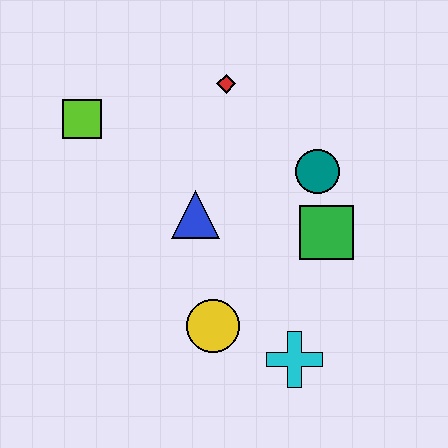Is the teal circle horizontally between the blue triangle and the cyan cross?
No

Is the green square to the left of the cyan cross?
No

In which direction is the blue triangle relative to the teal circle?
The blue triangle is to the left of the teal circle.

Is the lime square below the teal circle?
No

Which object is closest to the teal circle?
The green square is closest to the teal circle.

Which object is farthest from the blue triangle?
The cyan cross is farthest from the blue triangle.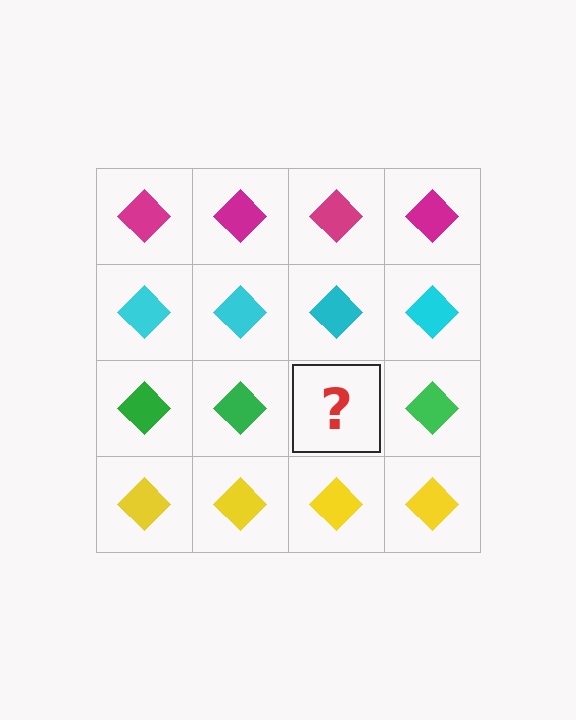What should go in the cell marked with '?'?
The missing cell should contain a green diamond.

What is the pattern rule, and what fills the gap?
The rule is that each row has a consistent color. The gap should be filled with a green diamond.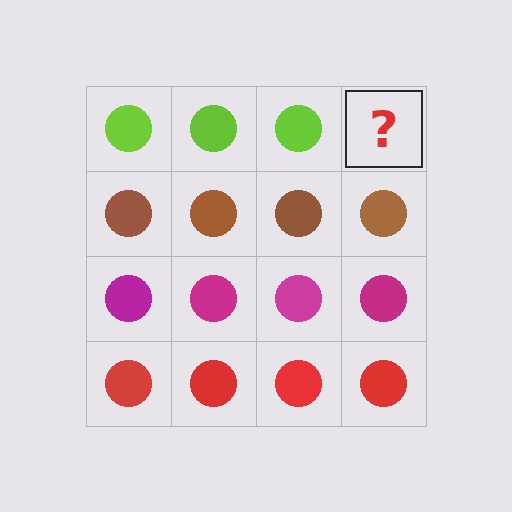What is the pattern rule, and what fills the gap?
The rule is that each row has a consistent color. The gap should be filled with a lime circle.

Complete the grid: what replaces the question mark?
The question mark should be replaced with a lime circle.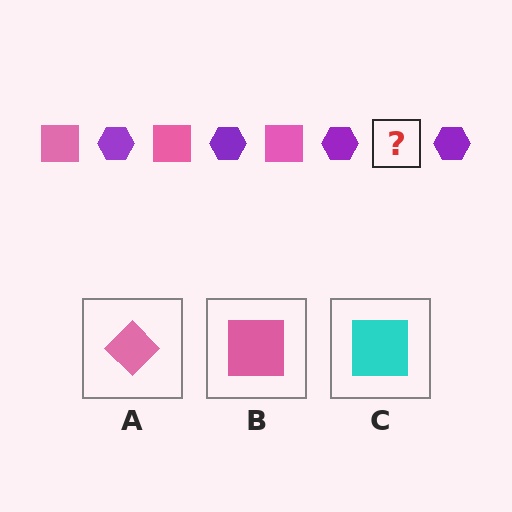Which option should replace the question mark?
Option B.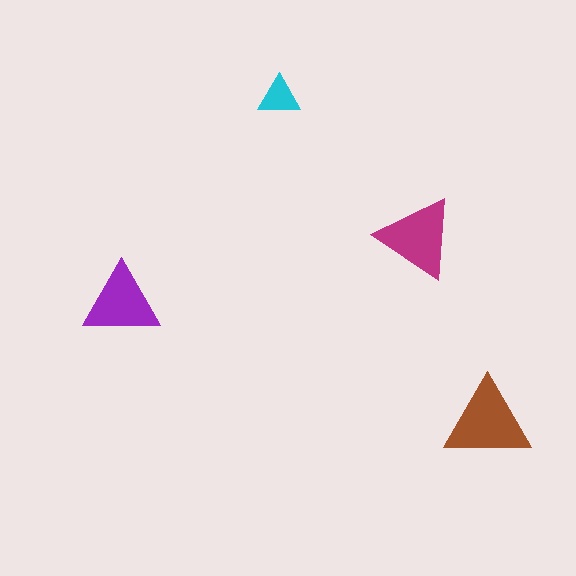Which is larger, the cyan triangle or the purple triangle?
The purple one.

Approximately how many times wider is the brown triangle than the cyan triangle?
About 2 times wider.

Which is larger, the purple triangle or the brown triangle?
The brown one.